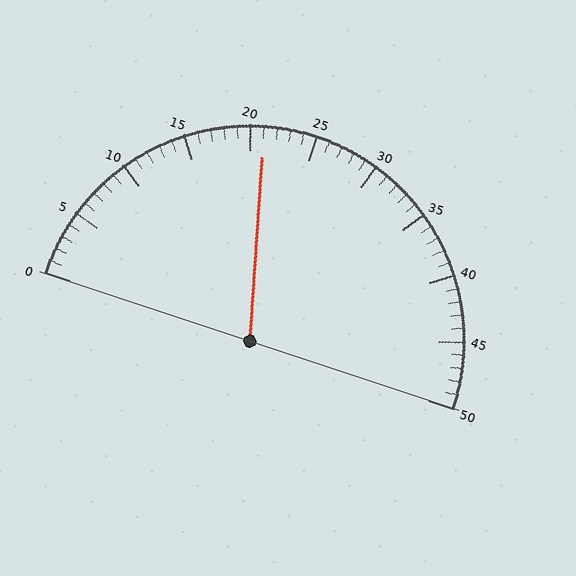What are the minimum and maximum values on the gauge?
The gauge ranges from 0 to 50.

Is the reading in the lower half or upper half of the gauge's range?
The reading is in the lower half of the range (0 to 50).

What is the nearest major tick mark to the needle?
The nearest major tick mark is 20.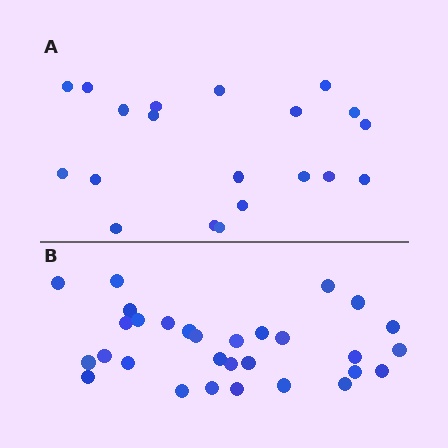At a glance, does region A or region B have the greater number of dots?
Region B (the bottom region) has more dots.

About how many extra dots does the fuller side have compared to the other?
Region B has roughly 10 or so more dots than region A.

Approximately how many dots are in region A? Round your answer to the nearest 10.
About 20 dots.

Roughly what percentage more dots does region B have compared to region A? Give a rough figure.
About 50% more.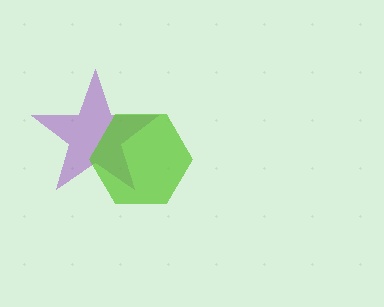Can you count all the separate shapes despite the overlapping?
Yes, there are 2 separate shapes.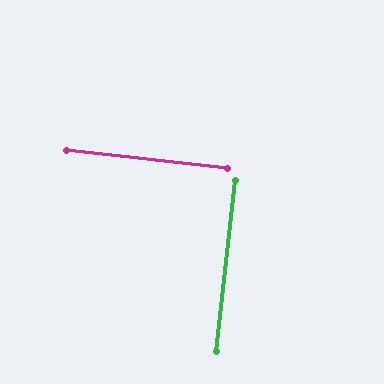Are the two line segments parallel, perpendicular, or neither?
Perpendicular — they meet at approximately 90°.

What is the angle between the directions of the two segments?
Approximately 90 degrees.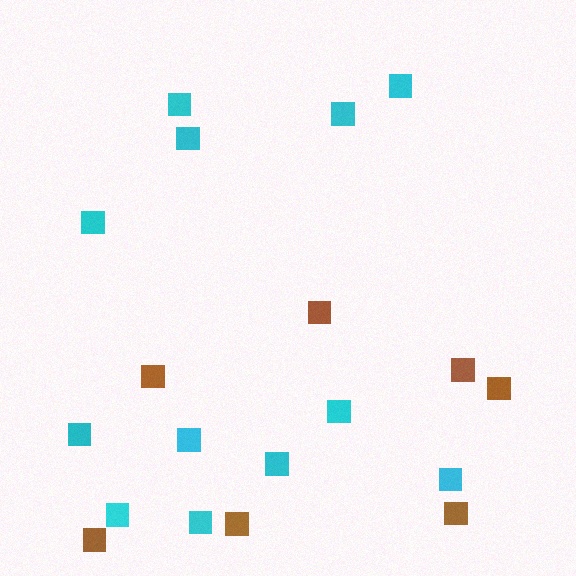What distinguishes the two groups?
There are 2 groups: one group of cyan squares (12) and one group of brown squares (7).